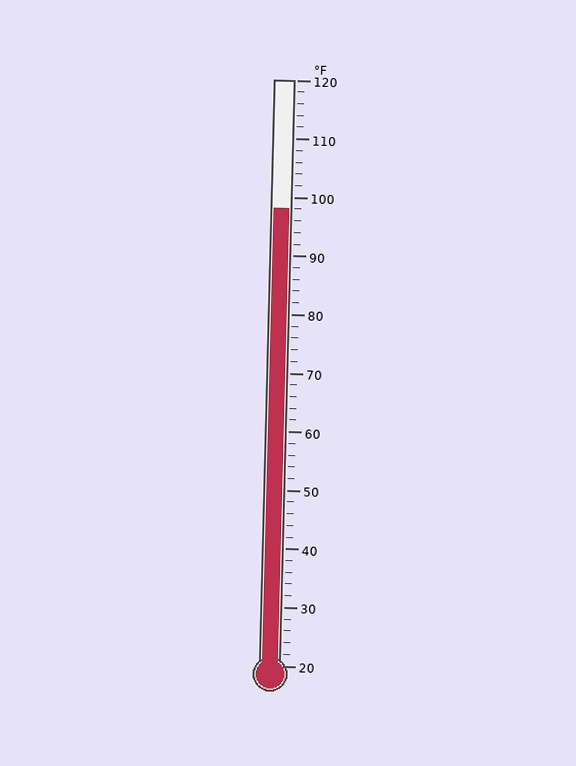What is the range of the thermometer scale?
The thermometer scale ranges from 20°F to 120°F.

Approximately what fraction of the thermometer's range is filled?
The thermometer is filled to approximately 80% of its range.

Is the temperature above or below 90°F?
The temperature is above 90°F.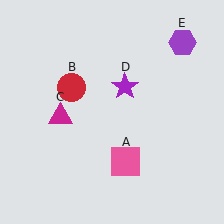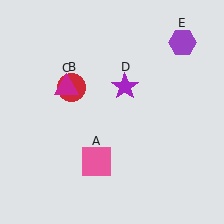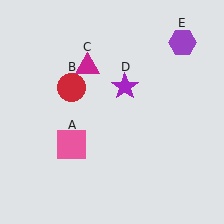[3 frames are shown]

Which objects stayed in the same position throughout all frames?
Red circle (object B) and purple star (object D) and purple hexagon (object E) remained stationary.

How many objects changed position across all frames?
2 objects changed position: pink square (object A), magenta triangle (object C).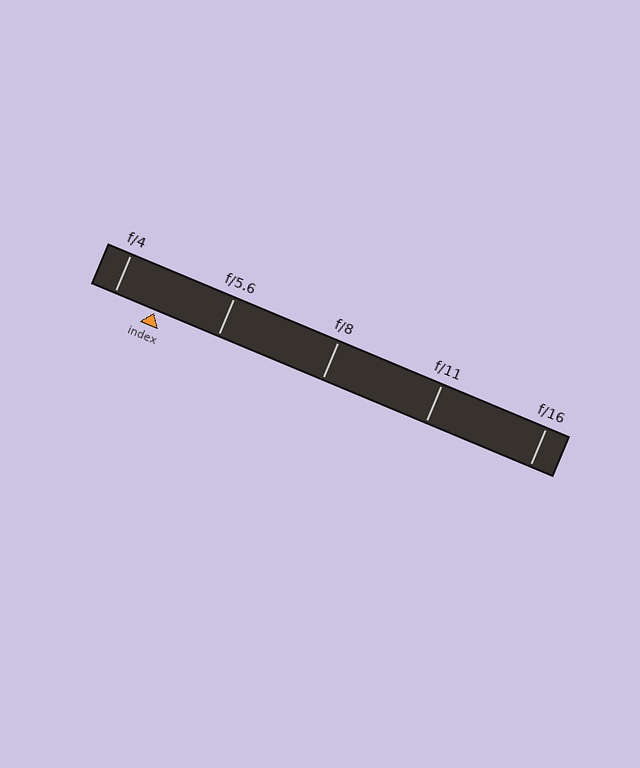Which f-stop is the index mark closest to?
The index mark is closest to f/4.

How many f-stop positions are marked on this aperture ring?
There are 5 f-stop positions marked.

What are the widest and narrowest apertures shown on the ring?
The widest aperture shown is f/4 and the narrowest is f/16.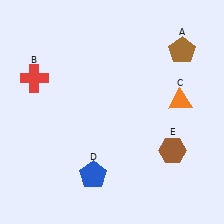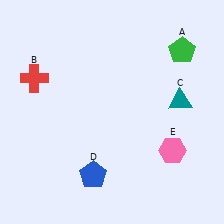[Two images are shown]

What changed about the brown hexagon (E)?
In Image 1, E is brown. In Image 2, it changed to pink.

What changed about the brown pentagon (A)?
In Image 1, A is brown. In Image 2, it changed to green.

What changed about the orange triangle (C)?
In Image 1, C is orange. In Image 2, it changed to teal.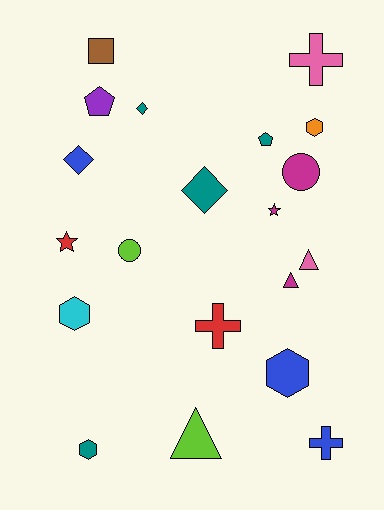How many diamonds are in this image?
There are 3 diamonds.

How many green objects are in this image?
There are no green objects.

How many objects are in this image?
There are 20 objects.